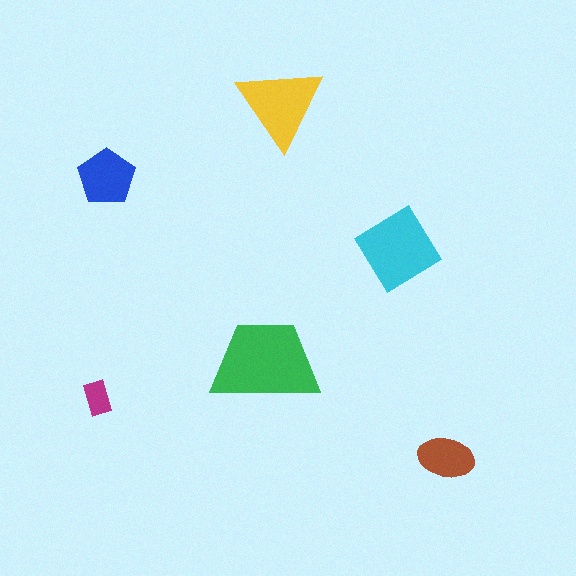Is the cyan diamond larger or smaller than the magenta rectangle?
Larger.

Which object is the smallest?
The magenta rectangle.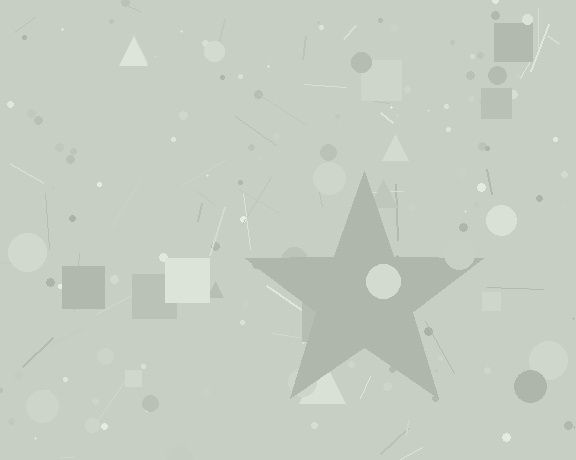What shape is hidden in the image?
A star is hidden in the image.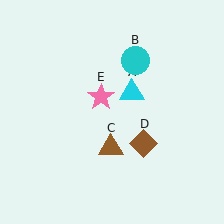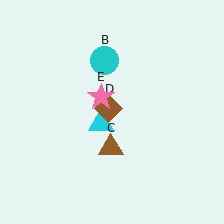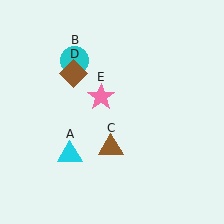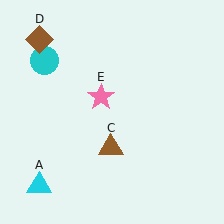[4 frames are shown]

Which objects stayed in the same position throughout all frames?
Brown triangle (object C) and pink star (object E) remained stationary.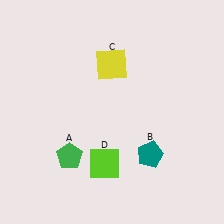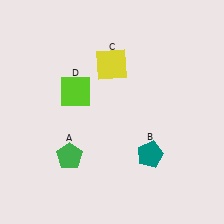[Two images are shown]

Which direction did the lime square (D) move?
The lime square (D) moved up.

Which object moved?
The lime square (D) moved up.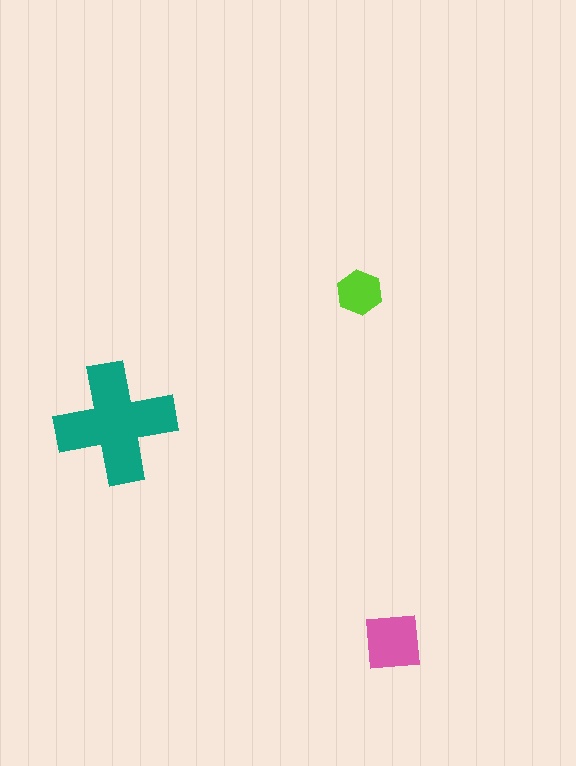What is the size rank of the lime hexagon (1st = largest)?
3rd.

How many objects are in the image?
There are 3 objects in the image.